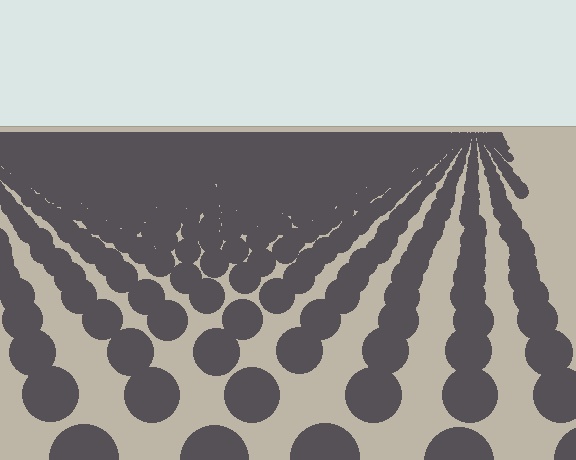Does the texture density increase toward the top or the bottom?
Density increases toward the top.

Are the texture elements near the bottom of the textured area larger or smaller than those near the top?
Larger. Near the bottom, elements are closer to the viewer and appear at a bigger on-screen size.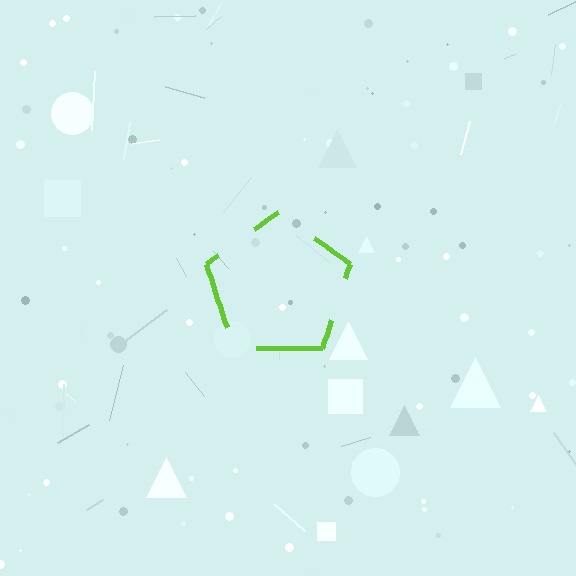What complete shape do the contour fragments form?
The contour fragments form a pentagon.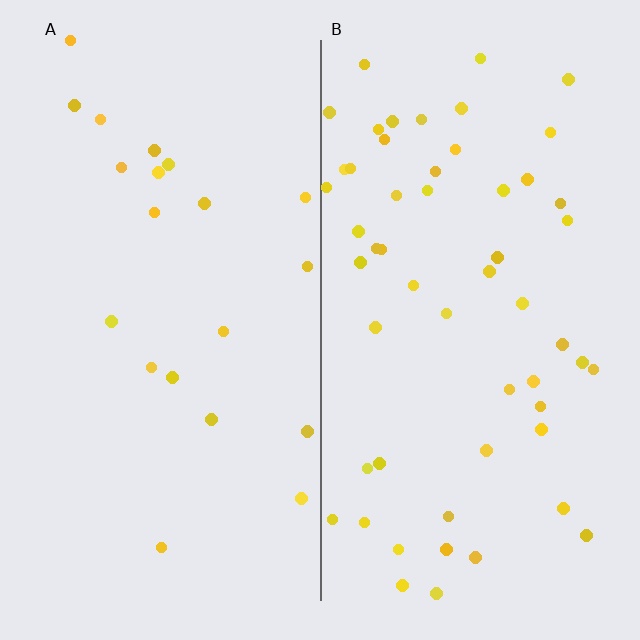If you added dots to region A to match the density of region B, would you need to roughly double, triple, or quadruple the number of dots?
Approximately triple.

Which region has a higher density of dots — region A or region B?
B (the right).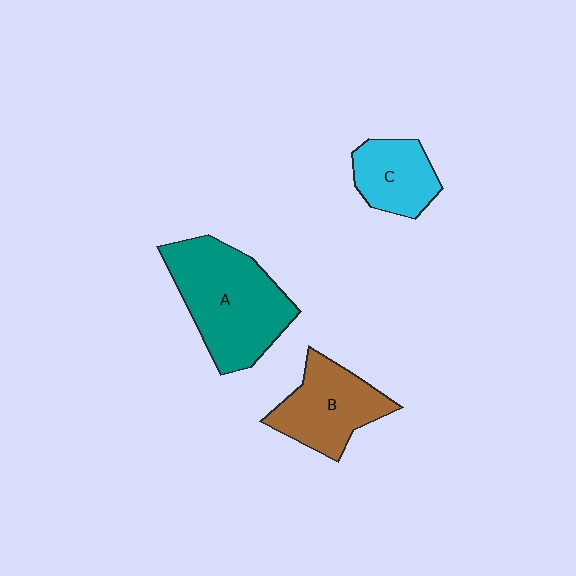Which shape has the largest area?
Shape A (teal).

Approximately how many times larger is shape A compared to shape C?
Approximately 2.0 times.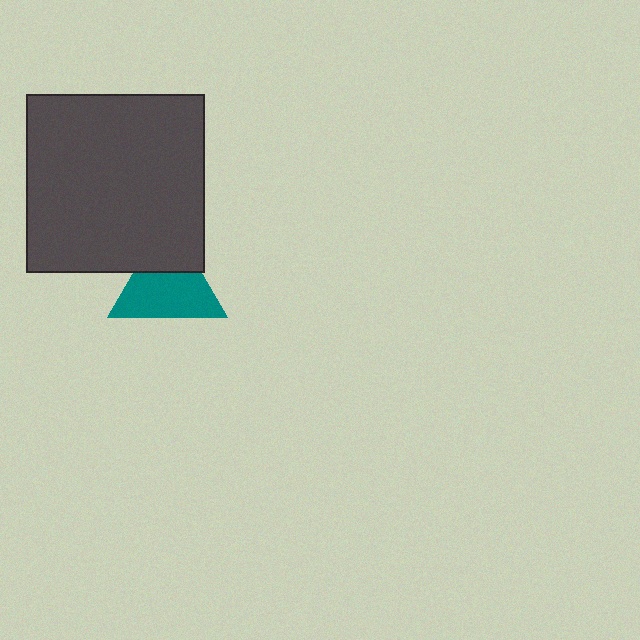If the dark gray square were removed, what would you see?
You would see the complete teal triangle.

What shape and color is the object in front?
The object in front is a dark gray square.